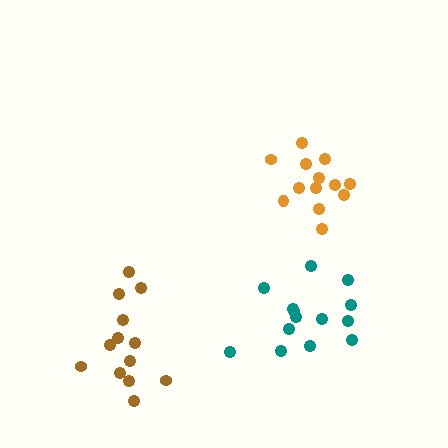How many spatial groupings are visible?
There are 3 spatial groupings.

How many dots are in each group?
Group 1: 13 dots, Group 2: 13 dots, Group 3: 14 dots (40 total).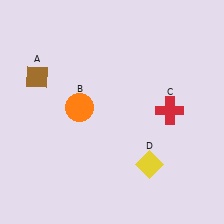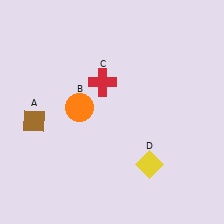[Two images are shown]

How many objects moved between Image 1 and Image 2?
2 objects moved between the two images.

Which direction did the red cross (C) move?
The red cross (C) moved left.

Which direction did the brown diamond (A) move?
The brown diamond (A) moved down.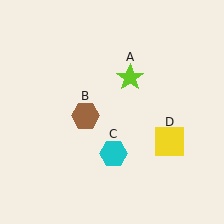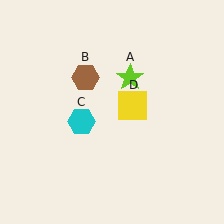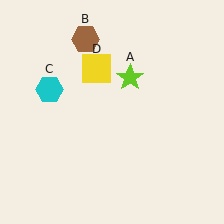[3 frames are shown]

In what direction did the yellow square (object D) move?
The yellow square (object D) moved up and to the left.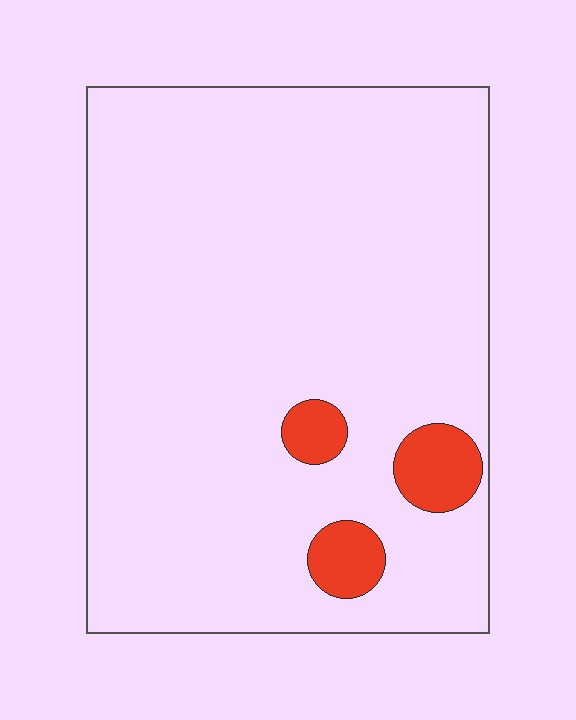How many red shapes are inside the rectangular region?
3.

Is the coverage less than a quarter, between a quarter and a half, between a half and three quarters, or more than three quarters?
Less than a quarter.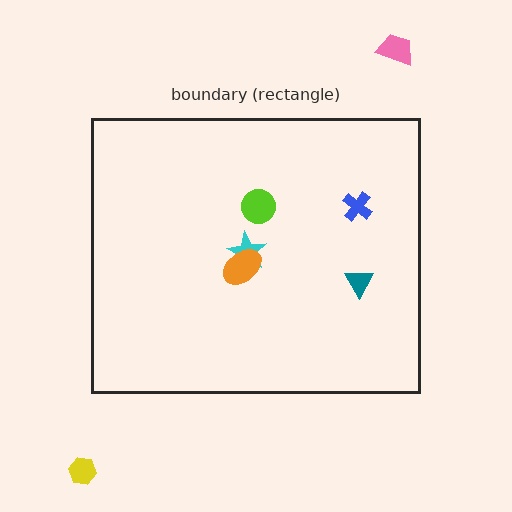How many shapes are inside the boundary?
5 inside, 2 outside.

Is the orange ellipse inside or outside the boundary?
Inside.